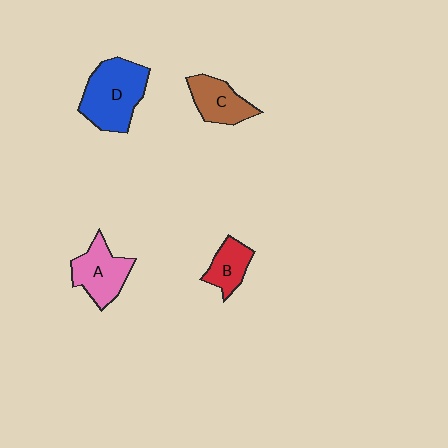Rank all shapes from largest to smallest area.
From largest to smallest: D (blue), A (pink), C (brown), B (red).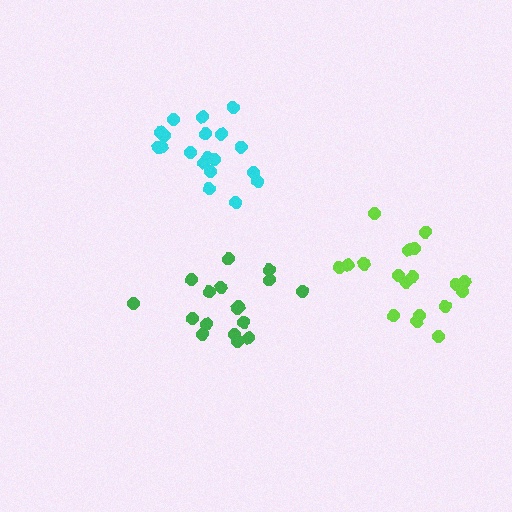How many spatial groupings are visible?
There are 3 spatial groupings.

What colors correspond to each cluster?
The clusters are colored: cyan, lime, green.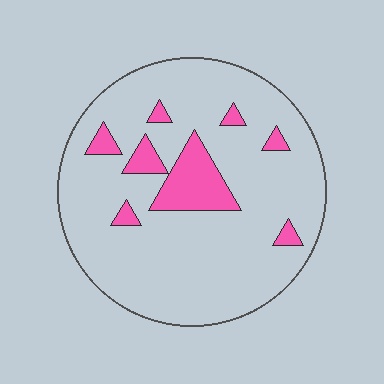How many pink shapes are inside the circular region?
8.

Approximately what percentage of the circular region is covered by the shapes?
Approximately 15%.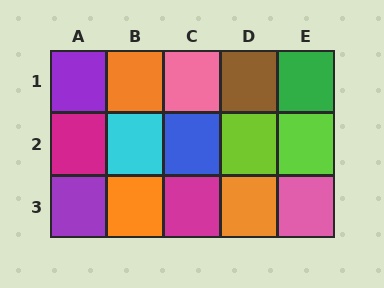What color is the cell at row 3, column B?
Orange.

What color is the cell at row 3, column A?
Purple.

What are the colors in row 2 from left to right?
Magenta, cyan, blue, lime, lime.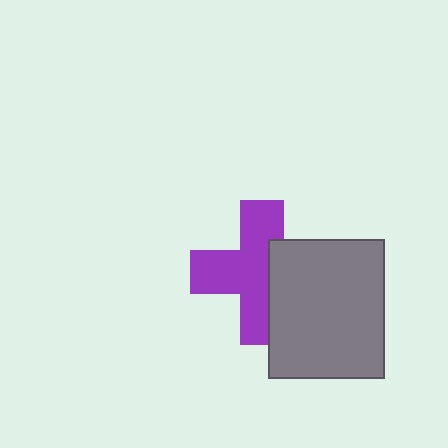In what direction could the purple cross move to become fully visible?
The purple cross could move left. That would shift it out from behind the gray rectangle entirely.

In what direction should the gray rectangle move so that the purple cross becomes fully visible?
The gray rectangle should move right. That is the shortest direction to clear the overlap and leave the purple cross fully visible.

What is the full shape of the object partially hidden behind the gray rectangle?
The partially hidden object is a purple cross.